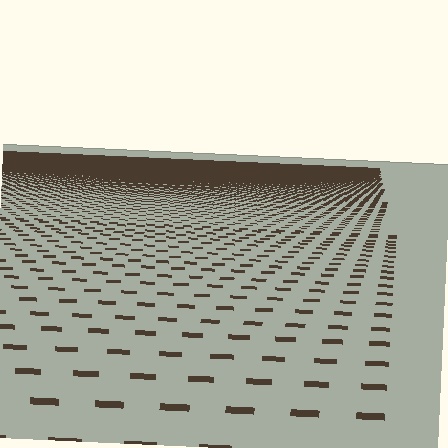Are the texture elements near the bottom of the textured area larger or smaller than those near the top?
Larger. Near the bottom, elements are closer to the viewer and appear at a bigger on-screen size.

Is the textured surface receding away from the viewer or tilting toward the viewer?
The surface is receding away from the viewer. Texture elements get smaller and denser toward the top.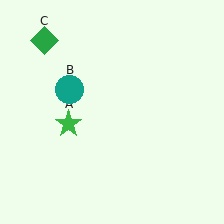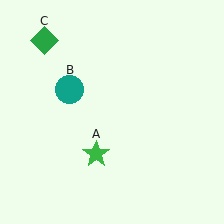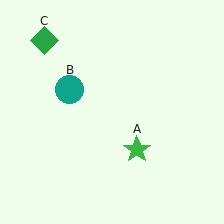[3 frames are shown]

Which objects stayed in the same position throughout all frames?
Teal circle (object B) and green diamond (object C) remained stationary.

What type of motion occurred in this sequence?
The green star (object A) rotated counterclockwise around the center of the scene.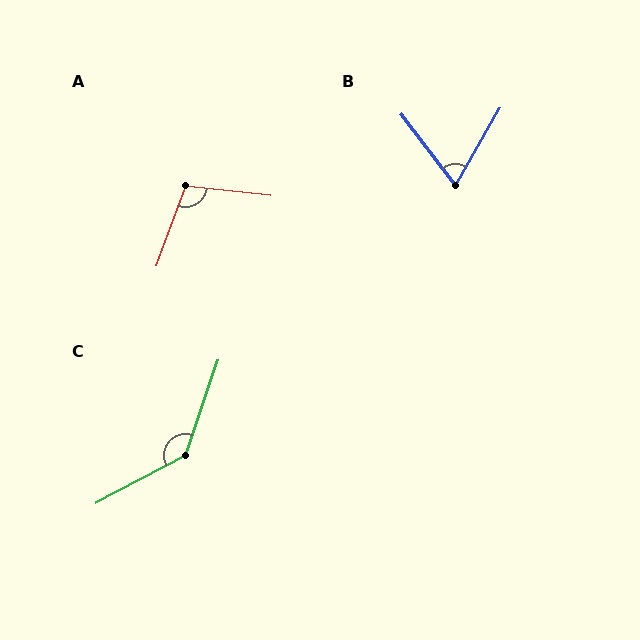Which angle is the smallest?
B, at approximately 68 degrees.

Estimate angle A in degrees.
Approximately 104 degrees.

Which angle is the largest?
C, at approximately 137 degrees.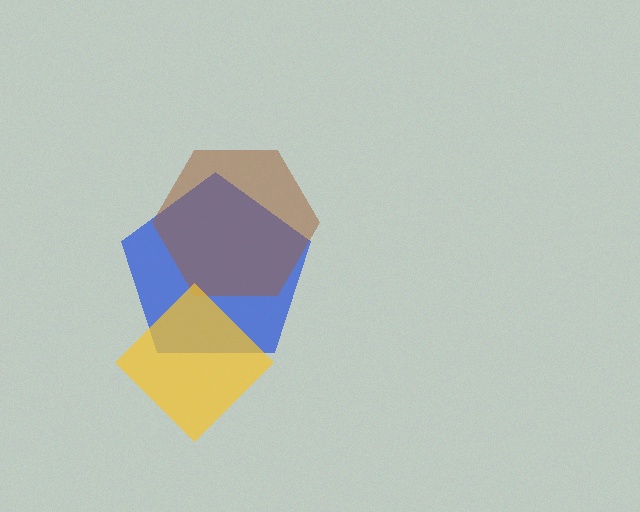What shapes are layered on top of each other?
The layered shapes are: a blue pentagon, a brown hexagon, a yellow diamond.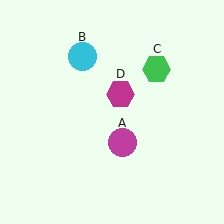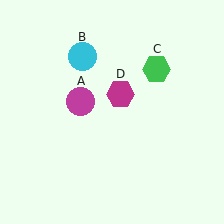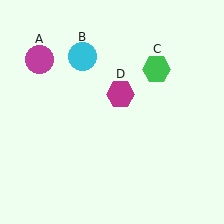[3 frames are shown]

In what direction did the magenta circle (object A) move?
The magenta circle (object A) moved up and to the left.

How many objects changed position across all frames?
1 object changed position: magenta circle (object A).